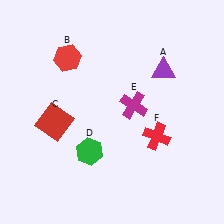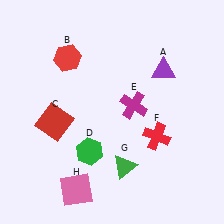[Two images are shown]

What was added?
A green triangle (G), a pink square (H) were added in Image 2.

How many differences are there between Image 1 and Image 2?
There are 2 differences between the two images.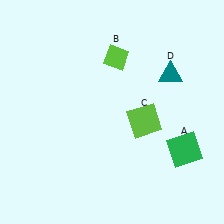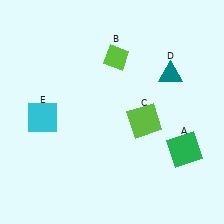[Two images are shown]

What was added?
A cyan square (E) was added in Image 2.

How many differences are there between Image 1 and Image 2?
There is 1 difference between the two images.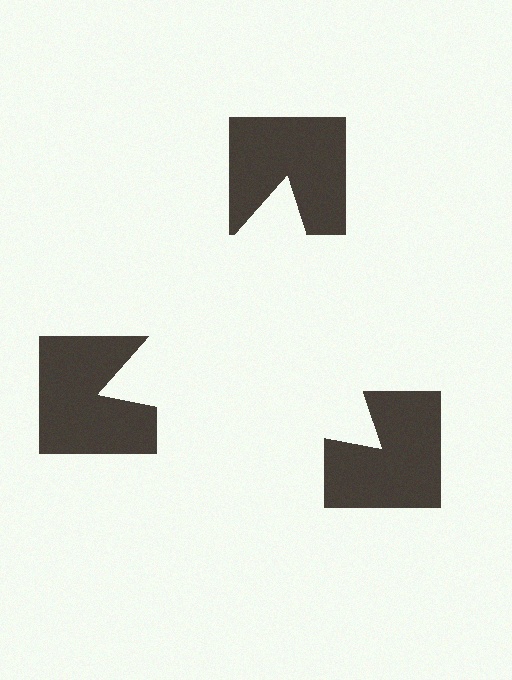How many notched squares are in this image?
There are 3 — one at each vertex of the illusory triangle.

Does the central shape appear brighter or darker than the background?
It typically appears slightly brighter than the background, even though no actual brightness change is drawn.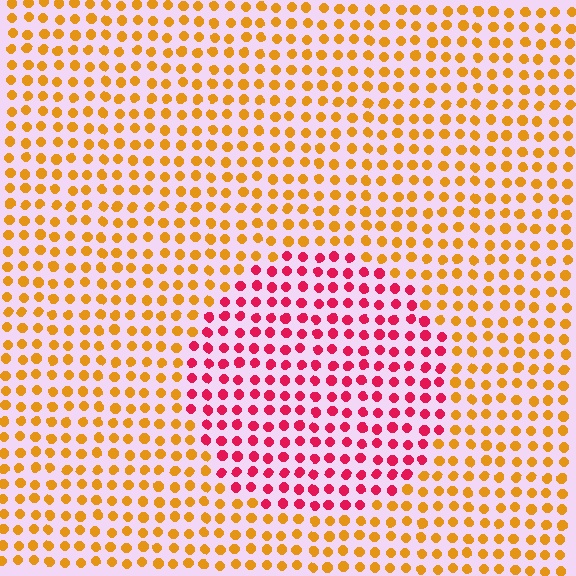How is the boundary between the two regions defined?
The boundary is defined purely by a slight shift in hue (about 55 degrees). Spacing, size, and orientation are identical on both sides.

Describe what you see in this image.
The image is filled with small orange elements in a uniform arrangement. A circle-shaped region is visible where the elements are tinted to a slightly different hue, forming a subtle color boundary.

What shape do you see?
I see a circle.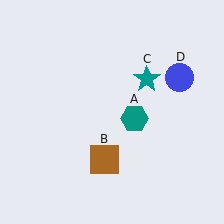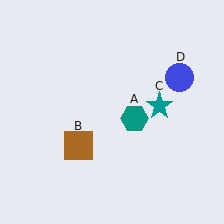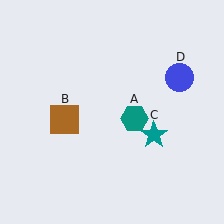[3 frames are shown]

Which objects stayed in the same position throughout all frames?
Teal hexagon (object A) and blue circle (object D) remained stationary.